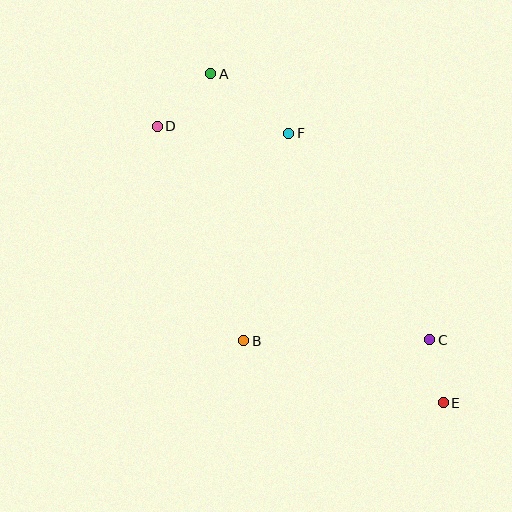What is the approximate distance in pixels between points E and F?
The distance between E and F is approximately 310 pixels.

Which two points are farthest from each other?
Points A and E are farthest from each other.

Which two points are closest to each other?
Points C and E are closest to each other.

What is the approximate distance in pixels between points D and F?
The distance between D and F is approximately 132 pixels.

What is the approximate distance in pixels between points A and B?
The distance between A and B is approximately 269 pixels.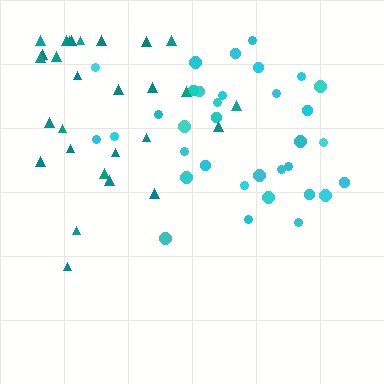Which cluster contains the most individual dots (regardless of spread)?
Cyan (34).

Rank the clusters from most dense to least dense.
teal, cyan.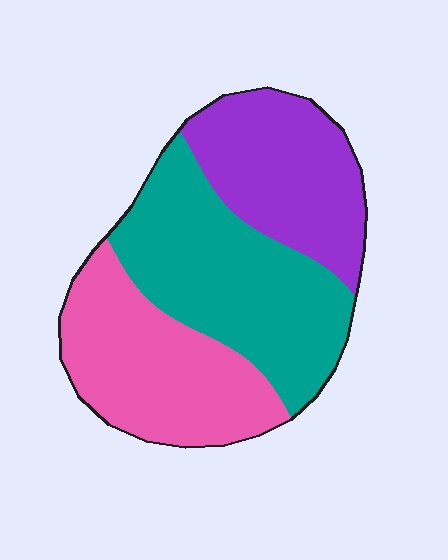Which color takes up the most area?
Teal, at roughly 40%.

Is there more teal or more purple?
Teal.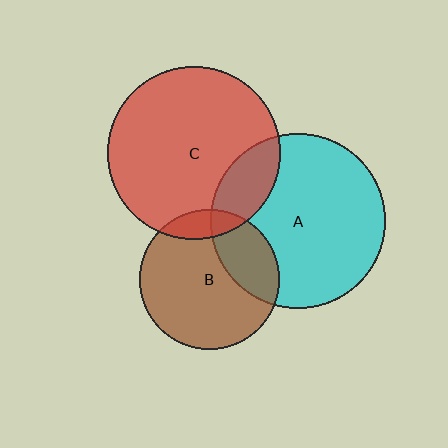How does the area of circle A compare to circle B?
Approximately 1.6 times.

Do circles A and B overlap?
Yes.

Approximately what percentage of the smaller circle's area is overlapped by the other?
Approximately 25%.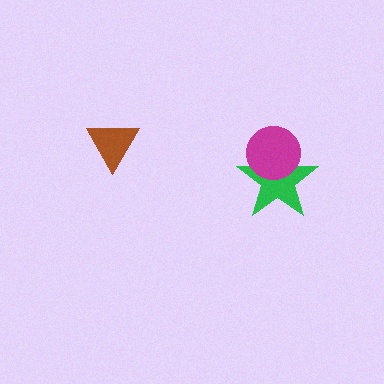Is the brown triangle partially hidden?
No, no other shape covers it.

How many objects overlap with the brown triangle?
0 objects overlap with the brown triangle.